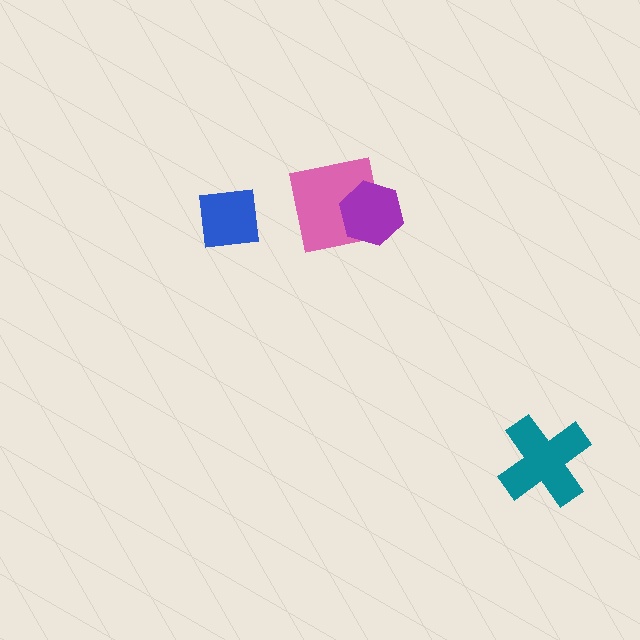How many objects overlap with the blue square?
0 objects overlap with the blue square.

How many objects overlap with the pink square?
1 object overlaps with the pink square.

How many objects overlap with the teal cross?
0 objects overlap with the teal cross.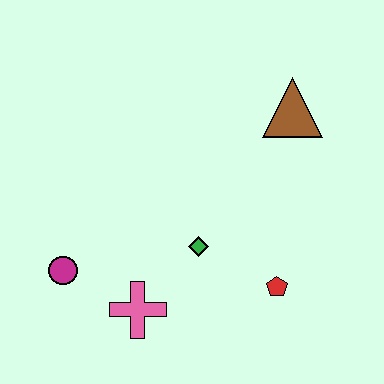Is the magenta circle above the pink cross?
Yes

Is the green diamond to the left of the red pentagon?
Yes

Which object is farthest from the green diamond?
The brown triangle is farthest from the green diamond.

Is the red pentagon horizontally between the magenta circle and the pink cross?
No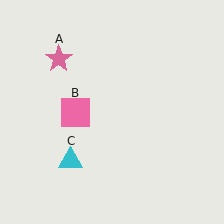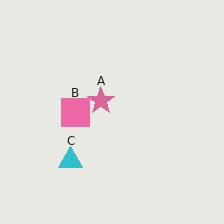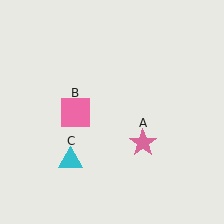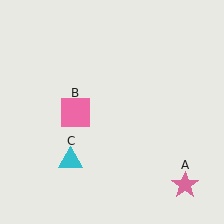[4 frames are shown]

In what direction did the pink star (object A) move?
The pink star (object A) moved down and to the right.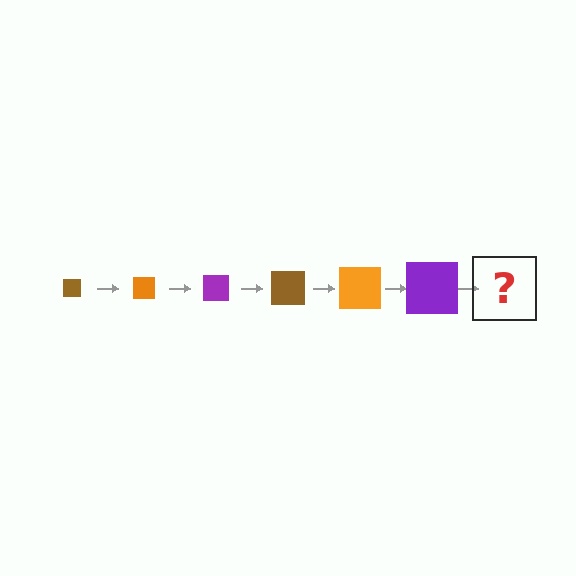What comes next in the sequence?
The next element should be a brown square, larger than the previous one.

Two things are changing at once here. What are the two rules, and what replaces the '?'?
The two rules are that the square grows larger each step and the color cycles through brown, orange, and purple. The '?' should be a brown square, larger than the previous one.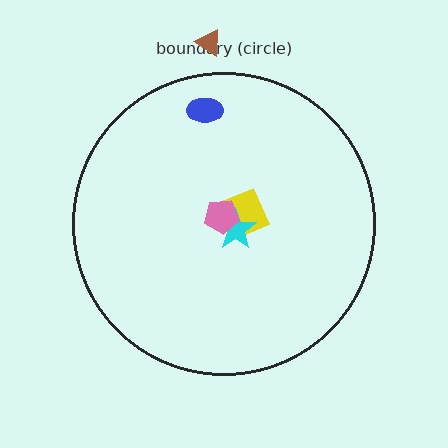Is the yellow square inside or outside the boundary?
Inside.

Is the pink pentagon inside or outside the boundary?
Inside.